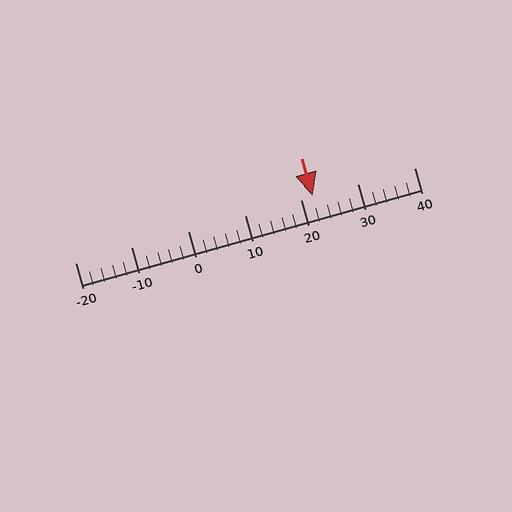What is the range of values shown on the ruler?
The ruler shows values from -20 to 40.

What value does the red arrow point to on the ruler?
The red arrow points to approximately 22.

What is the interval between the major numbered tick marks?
The major tick marks are spaced 10 units apart.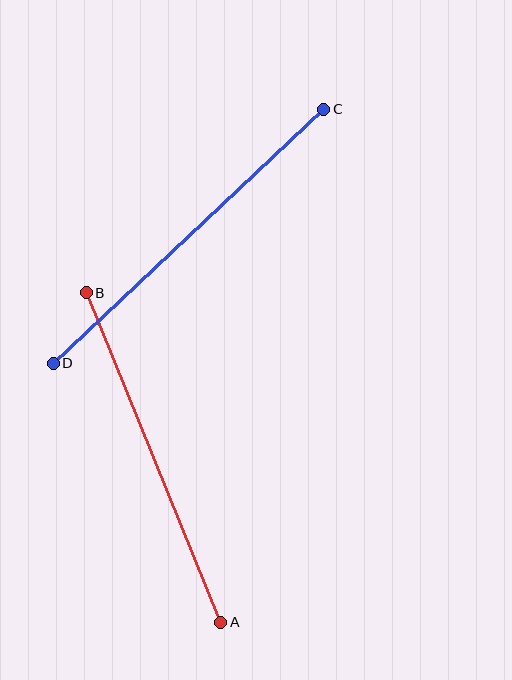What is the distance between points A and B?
The distance is approximately 356 pixels.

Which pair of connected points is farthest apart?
Points C and D are farthest apart.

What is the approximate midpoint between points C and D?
The midpoint is at approximately (188, 236) pixels.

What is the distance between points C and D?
The distance is approximately 371 pixels.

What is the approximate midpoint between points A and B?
The midpoint is at approximately (154, 457) pixels.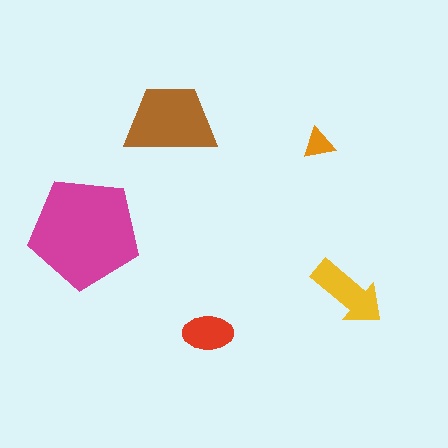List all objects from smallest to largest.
The orange triangle, the red ellipse, the yellow arrow, the brown trapezoid, the magenta pentagon.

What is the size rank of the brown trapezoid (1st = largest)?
2nd.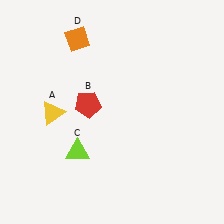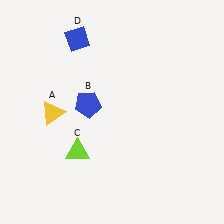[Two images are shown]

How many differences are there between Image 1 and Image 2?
There are 2 differences between the two images.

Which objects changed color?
B changed from red to blue. D changed from orange to blue.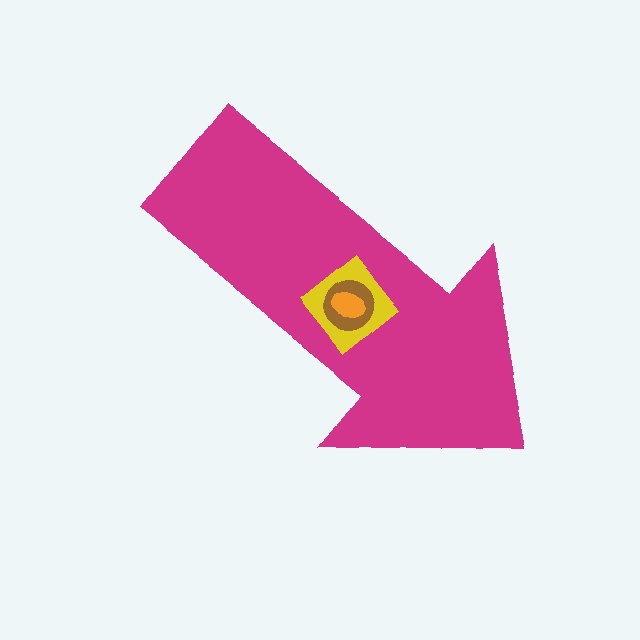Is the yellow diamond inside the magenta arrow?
Yes.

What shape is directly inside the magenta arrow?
The yellow diamond.